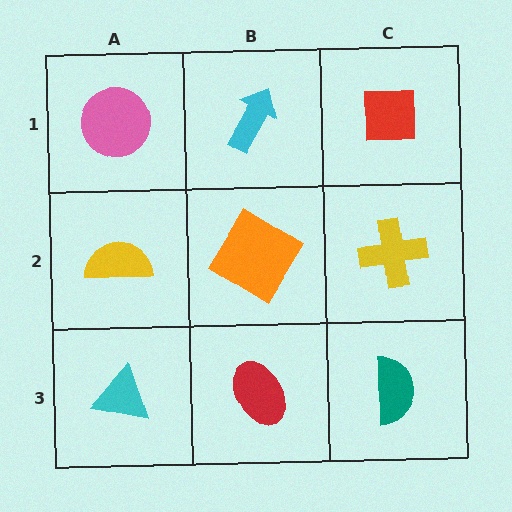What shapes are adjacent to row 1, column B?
An orange diamond (row 2, column B), a pink circle (row 1, column A), a red square (row 1, column C).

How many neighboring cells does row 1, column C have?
2.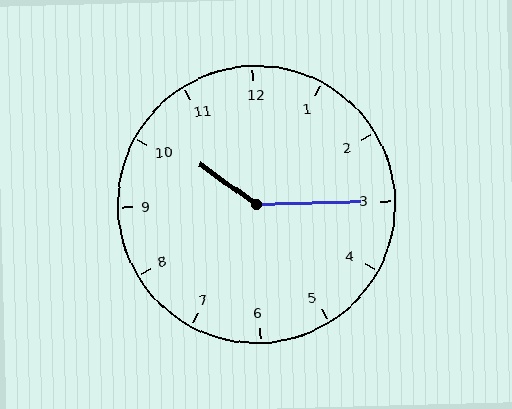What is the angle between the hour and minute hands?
Approximately 142 degrees.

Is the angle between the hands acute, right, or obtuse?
It is obtuse.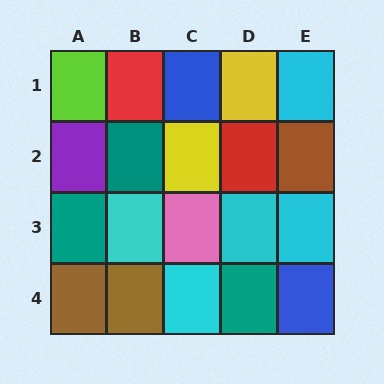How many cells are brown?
3 cells are brown.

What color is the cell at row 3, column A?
Teal.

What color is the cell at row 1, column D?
Yellow.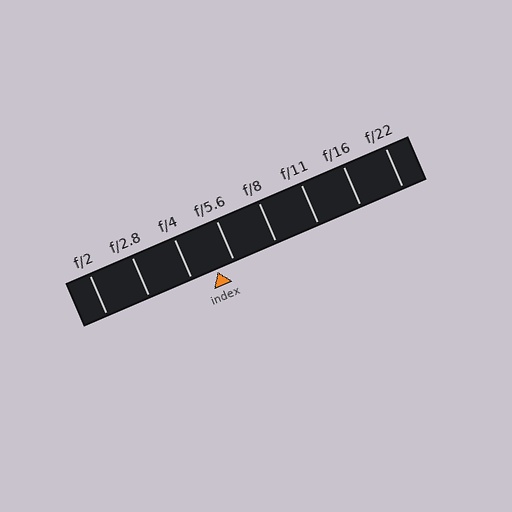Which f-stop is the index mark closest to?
The index mark is closest to f/5.6.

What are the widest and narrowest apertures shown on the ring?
The widest aperture shown is f/2 and the narrowest is f/22.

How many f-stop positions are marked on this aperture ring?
There are 8 f-stop positions marked.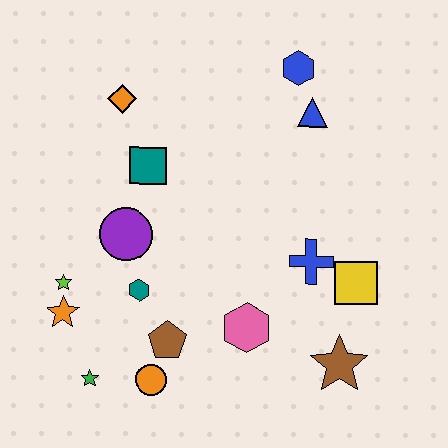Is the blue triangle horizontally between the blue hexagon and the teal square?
No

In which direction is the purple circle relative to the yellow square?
The purple circle is to the left of the yellow square.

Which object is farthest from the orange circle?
The blue hexagon is farthest from the orange circle.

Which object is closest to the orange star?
The lime star is closest to the orange star.